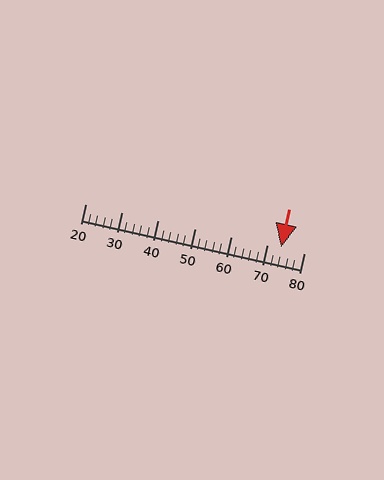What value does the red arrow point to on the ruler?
The red arrow points to approximately 74.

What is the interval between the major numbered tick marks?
The major tick marks are spaced 10 units apart.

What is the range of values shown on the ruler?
The ruler shows values from 20 to 80.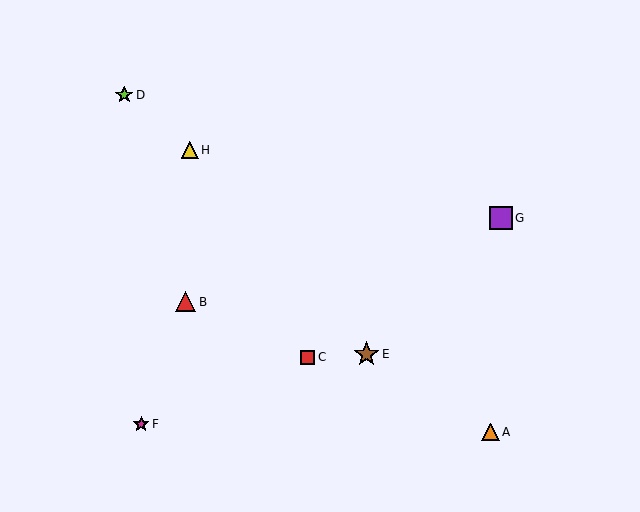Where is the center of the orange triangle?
The center of the orange triangle is at (490, 432).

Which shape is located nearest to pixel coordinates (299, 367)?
The red square (labeled C) at (308, 357) is nearest to that location.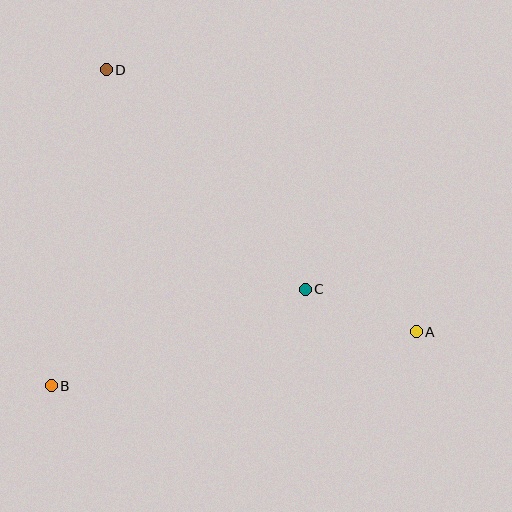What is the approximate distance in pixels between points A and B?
The distance between A and B is approximately 369 pixels.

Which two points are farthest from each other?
Points A and D are farthest from each other.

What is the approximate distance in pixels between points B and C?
The distance between B and C is approximately 272 pixels.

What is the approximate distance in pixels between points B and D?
The distance between B and D is approximately 321 pixels.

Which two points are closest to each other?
Points A and C are closest to each other.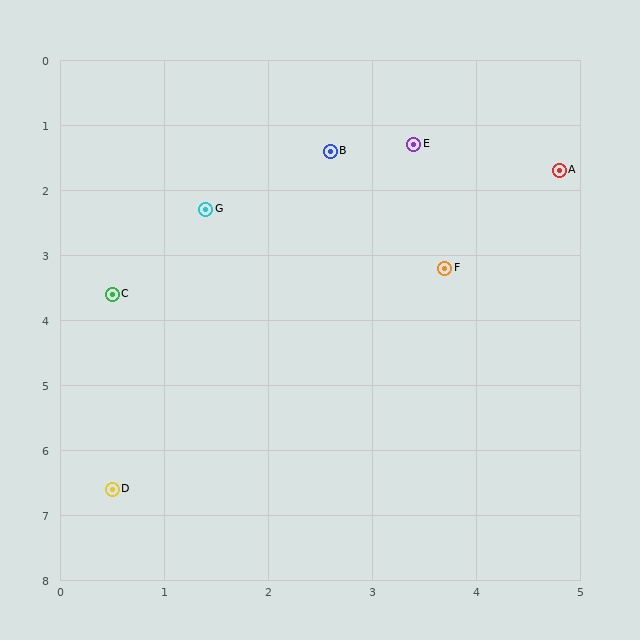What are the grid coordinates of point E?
Point E is at approximately (3.4, 1.3).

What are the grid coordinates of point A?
Point A is at approximately (4.8, 1.7).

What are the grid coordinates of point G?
Point G is at approximately (1.4, 2.3).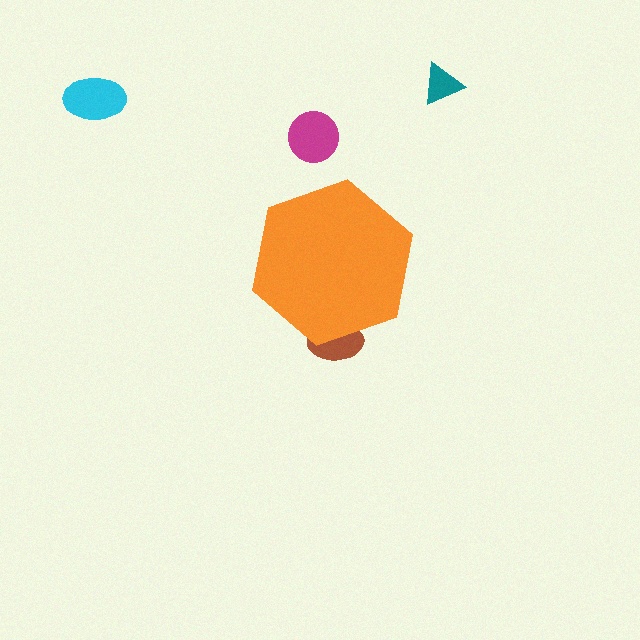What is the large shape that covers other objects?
An orange hexagon.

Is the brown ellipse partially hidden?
Yes, the brown ellipse is partially hidden behind the orange hexagon.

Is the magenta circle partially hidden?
No, the magenta circle is fully visible.